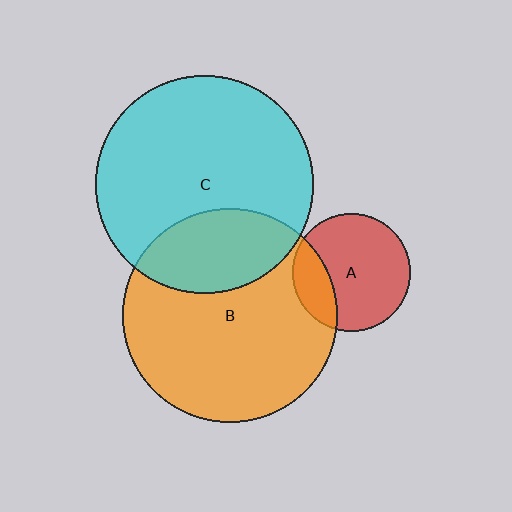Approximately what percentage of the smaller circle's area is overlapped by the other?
Approximately 25%.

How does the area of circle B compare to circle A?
Approximately 3.3 times.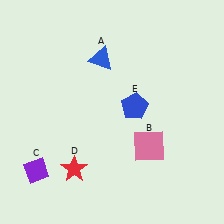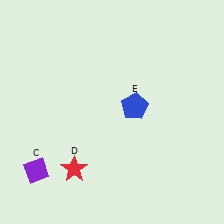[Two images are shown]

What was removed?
The blue triangle (A), the pink square (B) were removed in Image 2.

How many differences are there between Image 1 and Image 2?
There are 2 differences between the two images.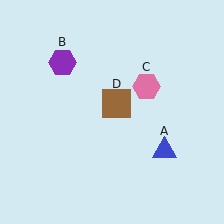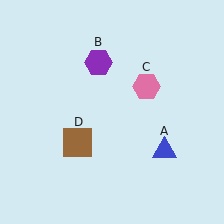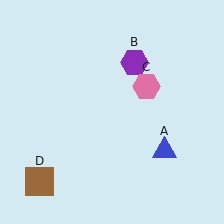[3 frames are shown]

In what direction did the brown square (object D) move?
The brown square (object D) moved down and to the left.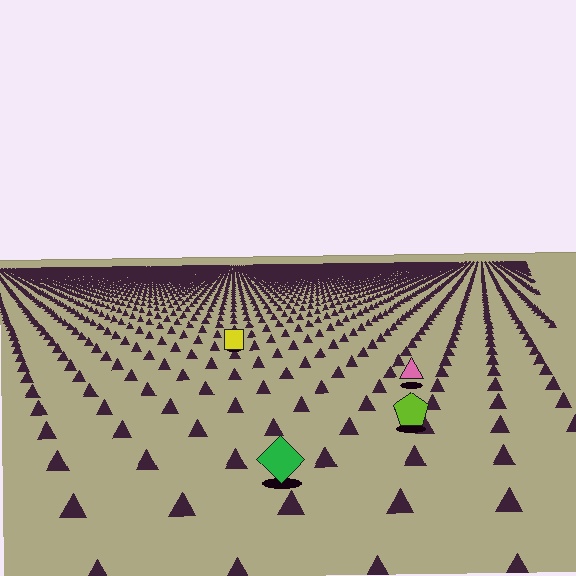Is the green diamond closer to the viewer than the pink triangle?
Yes. The green diamond is closer — you can tell from the texture gradient: the ground texture is coarser near it.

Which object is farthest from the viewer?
The yellow square is farthest from the viewer. It appears smaller and the ground texture around it is denser.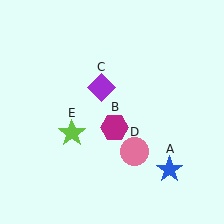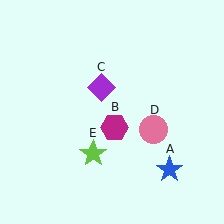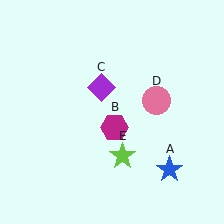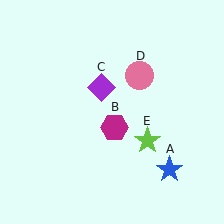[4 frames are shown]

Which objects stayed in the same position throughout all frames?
Blue star (object A) and magenta hexagon (object B) and purple diamond (object C) remained stationary.